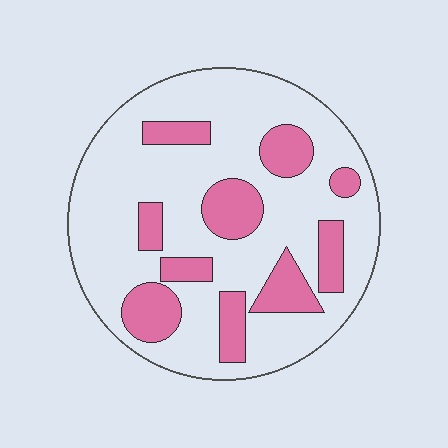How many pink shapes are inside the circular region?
10.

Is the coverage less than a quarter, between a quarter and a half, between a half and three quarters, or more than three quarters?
Between a quarter and a half.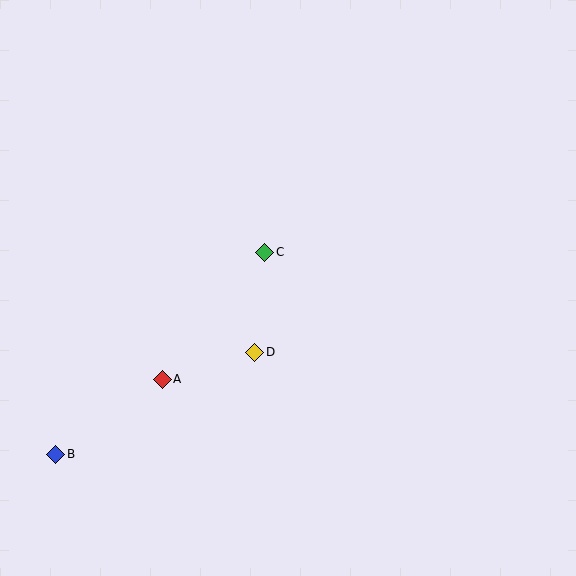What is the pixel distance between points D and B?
The distance between D and B is 224 pixels.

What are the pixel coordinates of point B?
Point B is at (56, 454).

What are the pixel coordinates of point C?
Point C is at (265, 252).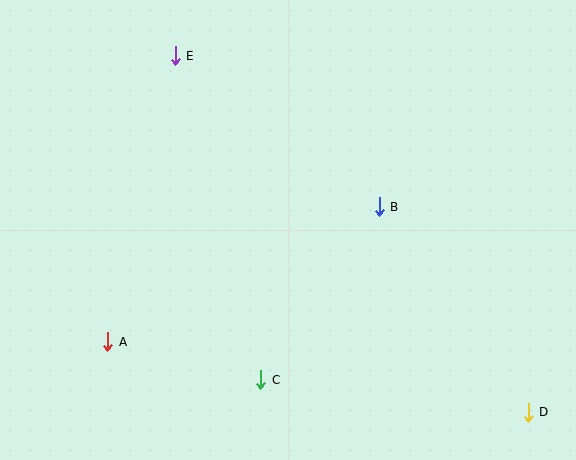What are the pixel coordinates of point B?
Point B is at (379, 207).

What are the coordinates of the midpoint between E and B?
The midpoint between E and B is at (277, 131).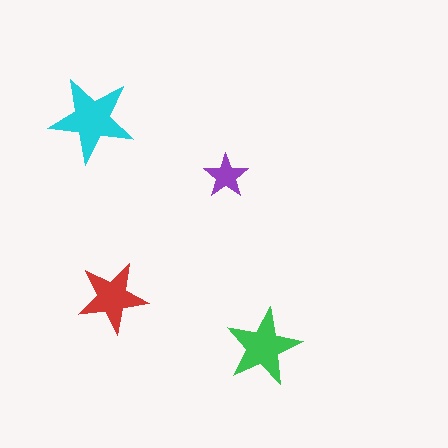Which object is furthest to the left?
The cyan star is leftmost.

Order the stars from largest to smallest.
the cyan one, the green one, the red one, the purple one.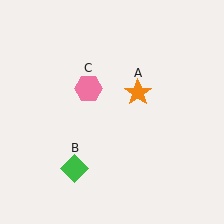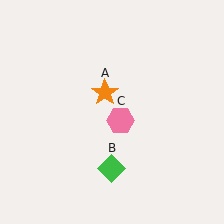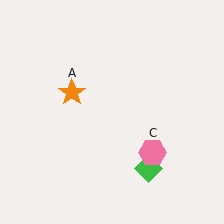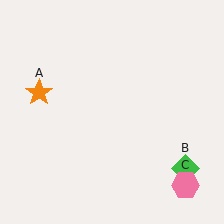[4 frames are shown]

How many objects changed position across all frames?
3 objects changed position: orange star (object A), green diamond (object B), pink hexagon (object C).